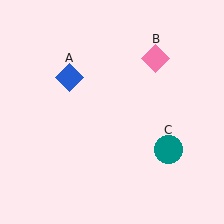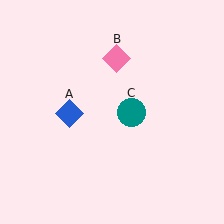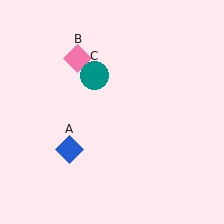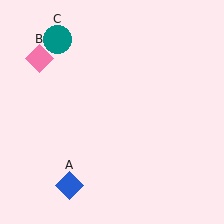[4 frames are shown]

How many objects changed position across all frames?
3 objects changed position: blue diamond (object A), pink diamond (object B), teal circle (object C).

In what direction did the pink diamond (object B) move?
The pink diamond (object B) moved left.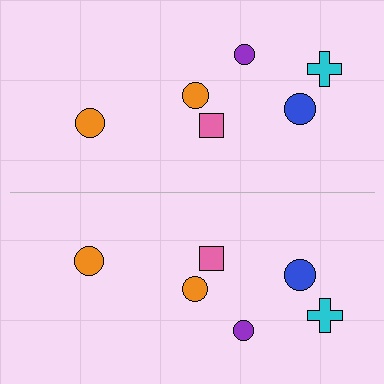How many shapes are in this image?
There are 12 shapes in this image.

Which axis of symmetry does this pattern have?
The pattern has a horizontal axis of symmetry running through the center of the image.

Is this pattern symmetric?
Yes, this pattern has bilateral (reflection) symmetry.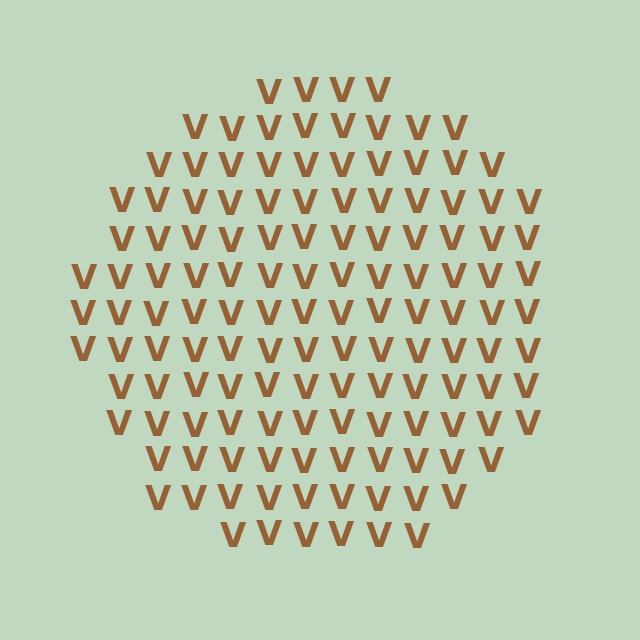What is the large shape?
The large shape is a circle.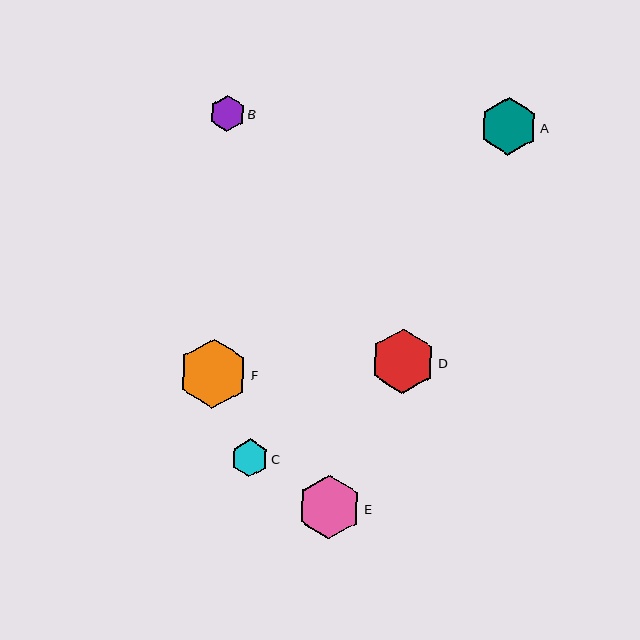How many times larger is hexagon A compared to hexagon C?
Hexagon A is approximately 1.5 times the size of hexagon C.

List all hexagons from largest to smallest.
From largest to smallest: F, D, E, A, C, B.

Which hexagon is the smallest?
Hexagon B is the smallest with a size of approximately 36 pixels.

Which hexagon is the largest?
Hexagon F is the largest with a size of approximately 69 pixels.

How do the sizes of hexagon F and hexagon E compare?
Hexagon F and hexagon E are approximately the same size.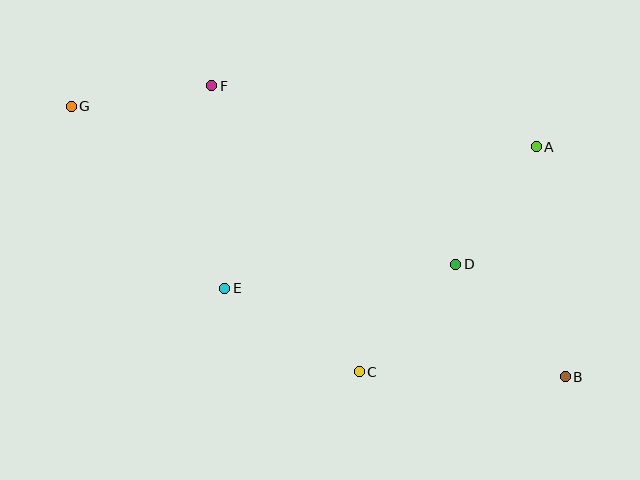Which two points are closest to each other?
Points F and G are closest to each other.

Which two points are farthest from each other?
Points B and G are farthest from each other.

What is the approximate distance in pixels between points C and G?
The distance between C and G is approximately 391 pixels.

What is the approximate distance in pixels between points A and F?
The distance between A and F is approximately 330 pixels.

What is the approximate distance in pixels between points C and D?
The distance between C and D is approximately 144 pixels.